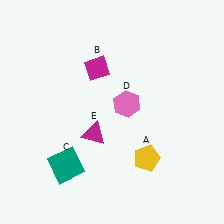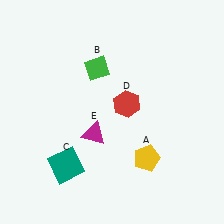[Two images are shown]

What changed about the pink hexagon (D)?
In Image 1, D is pink. In Image 2, it changed to red.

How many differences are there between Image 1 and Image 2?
There are 2 differences between the two images.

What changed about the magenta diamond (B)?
In Image 1, B is magenta. In Image 2, it changed to green.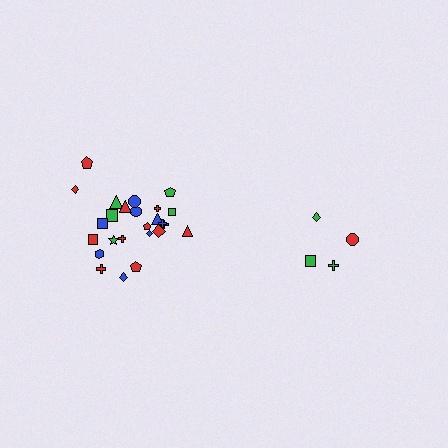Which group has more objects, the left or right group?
The left group.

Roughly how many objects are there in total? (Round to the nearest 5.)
Roughly 30 objects in total.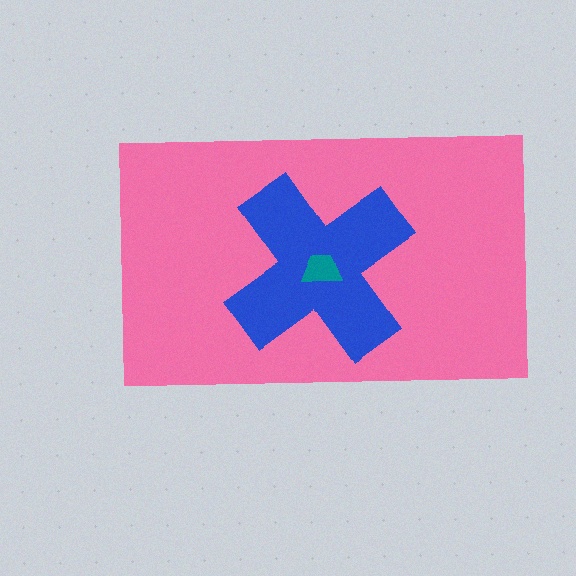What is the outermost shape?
The pink rectangle.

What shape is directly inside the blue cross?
The teal trapezoid.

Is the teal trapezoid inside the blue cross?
Yes.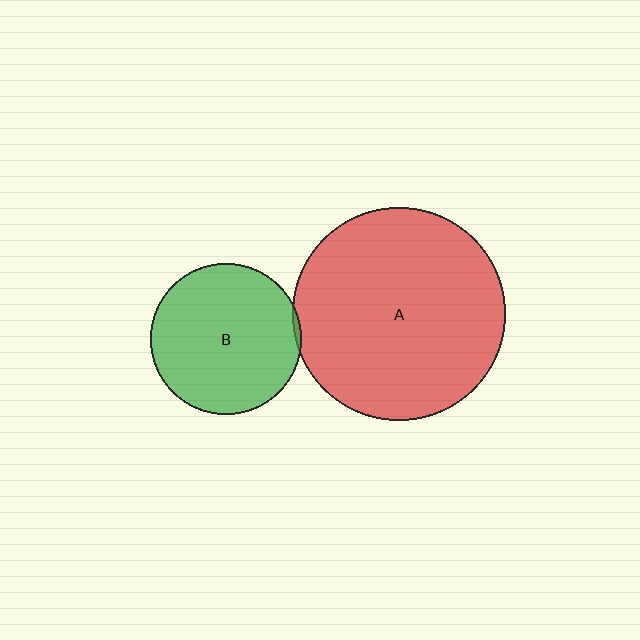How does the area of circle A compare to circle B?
Approximately 2.0 times.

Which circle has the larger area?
Circle A (red).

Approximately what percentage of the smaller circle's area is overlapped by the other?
Approximately 5%.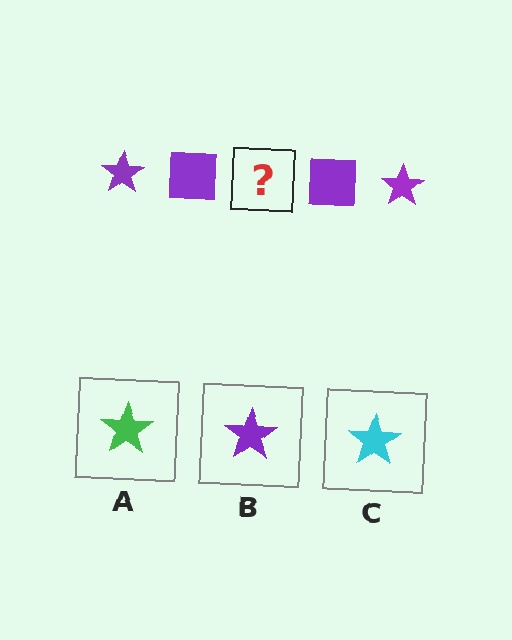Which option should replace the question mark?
Option B.